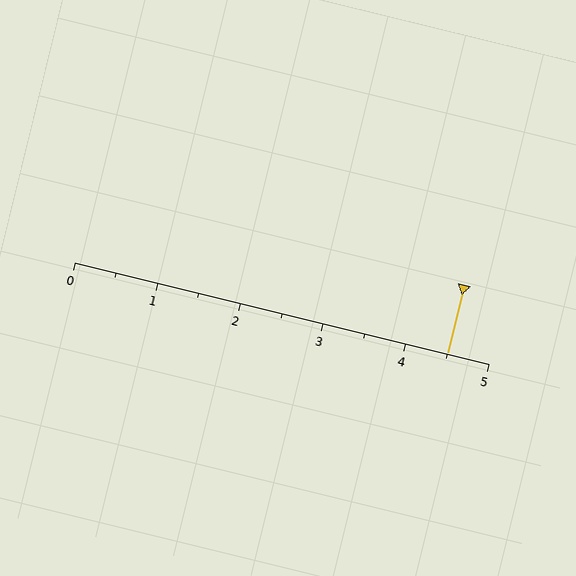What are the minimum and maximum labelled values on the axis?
The axis runs from 0 to 5.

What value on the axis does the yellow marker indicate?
The marker indicates approximately 4.5.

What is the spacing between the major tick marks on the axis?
The major ticks are spaced 1 apart.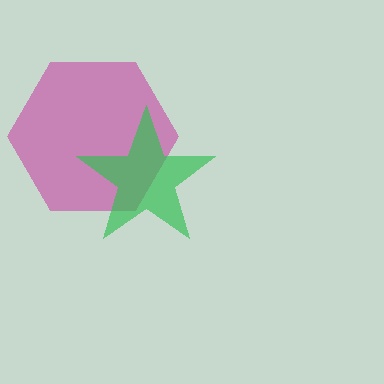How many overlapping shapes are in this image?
There are 2 overlapping shapes in the image.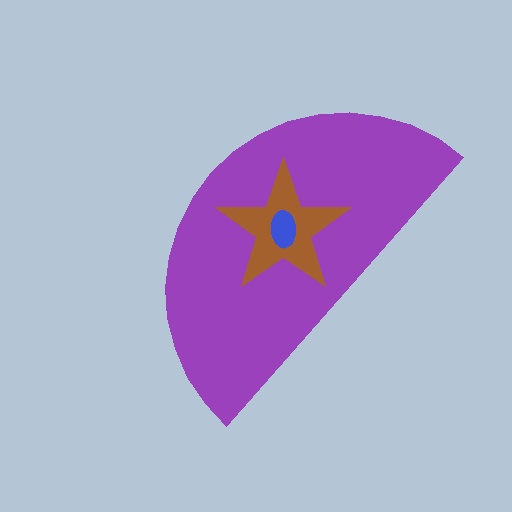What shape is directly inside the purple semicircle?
The brown star.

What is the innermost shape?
The blue ellipse.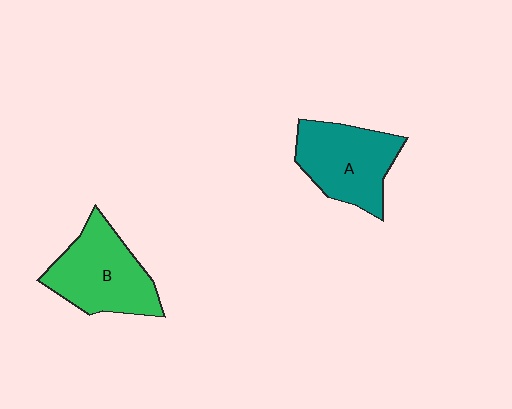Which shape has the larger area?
Shape B (green).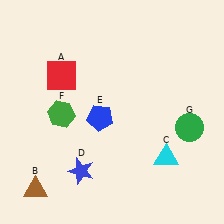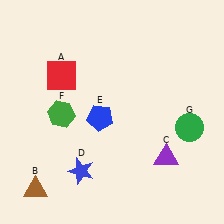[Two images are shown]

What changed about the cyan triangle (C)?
In Image 1, C is cyan. In Image 2, it changed to purple.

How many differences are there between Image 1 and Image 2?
There is 1 difference between the two images.